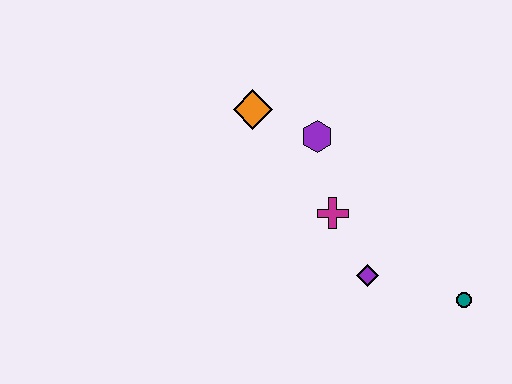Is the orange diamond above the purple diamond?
Yes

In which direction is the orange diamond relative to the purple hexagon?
The orange diamond is to the left of the purple hexagon.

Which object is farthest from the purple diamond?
The orange diamond is farthest from the purple diamond.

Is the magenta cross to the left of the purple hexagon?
No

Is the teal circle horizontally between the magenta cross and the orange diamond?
No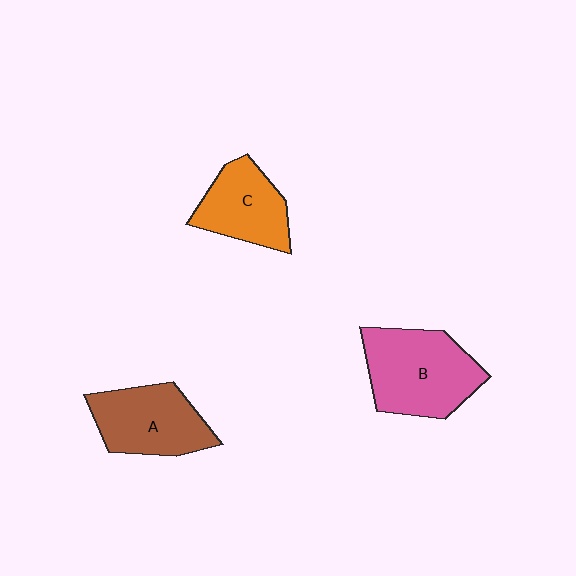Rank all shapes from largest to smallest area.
From largest to smallest: B (pink), A (brown), C (orange).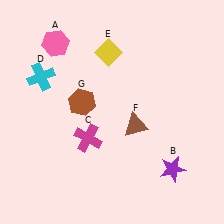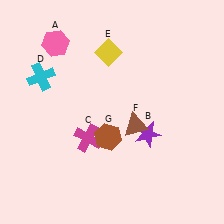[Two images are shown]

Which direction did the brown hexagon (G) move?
The brown hexagon (G) moved down.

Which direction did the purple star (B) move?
The purple star (B) moved up.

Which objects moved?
The objects that moved are: the purple star (B), the brown hexagon (G).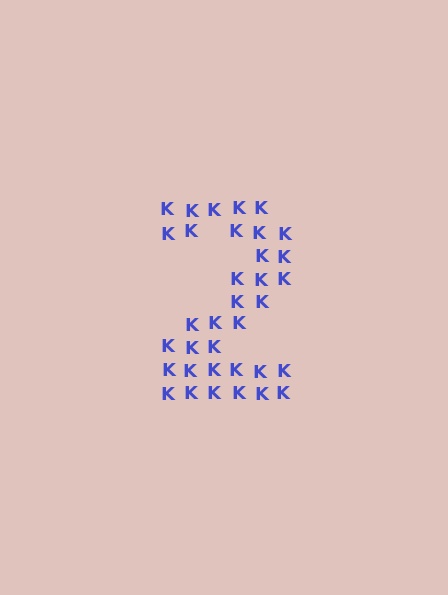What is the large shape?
The large shape is the digit 2.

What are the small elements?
The small elements are letter K's.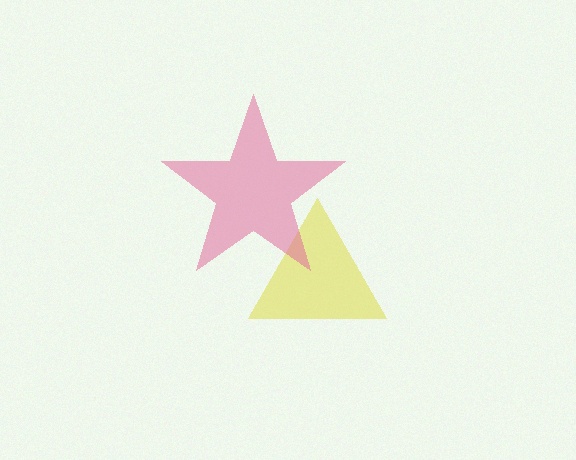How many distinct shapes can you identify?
There are 2 distinct shapes: a yellow triangle, a pink star.